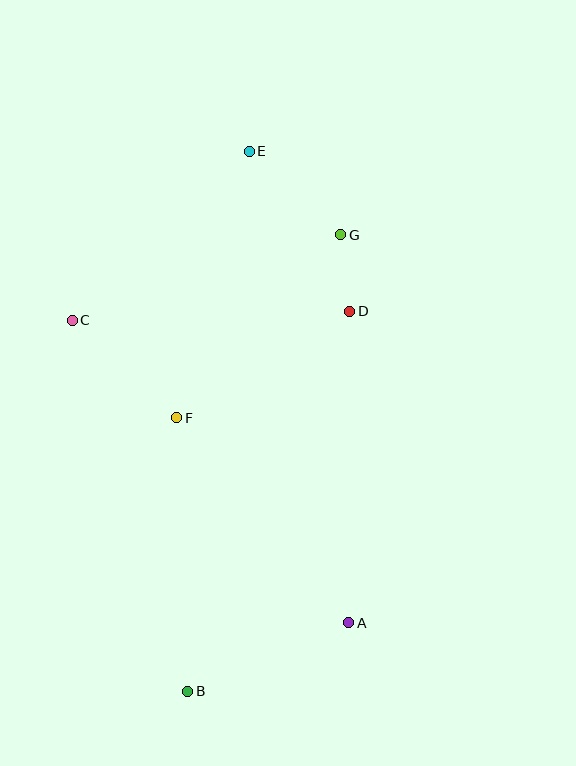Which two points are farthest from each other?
Points B and E are farthest from each other.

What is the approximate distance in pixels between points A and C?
The distance between A and C is approximately 410 pixels.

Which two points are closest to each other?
Points D and G are closest to each other.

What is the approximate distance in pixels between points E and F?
The distance between E and F is approximately 276 pixels.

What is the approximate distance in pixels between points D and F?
The distance between D and F is approximately 203 pixels.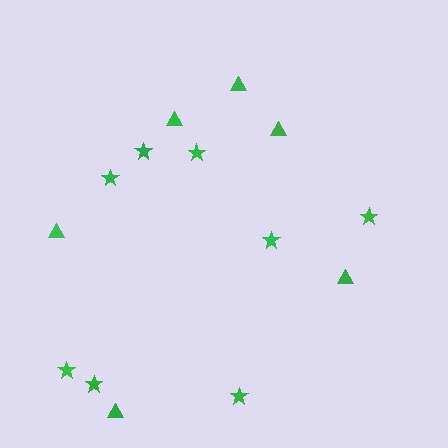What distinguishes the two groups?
There are 2 groups: one group of stars (8) and one group of triangles (6).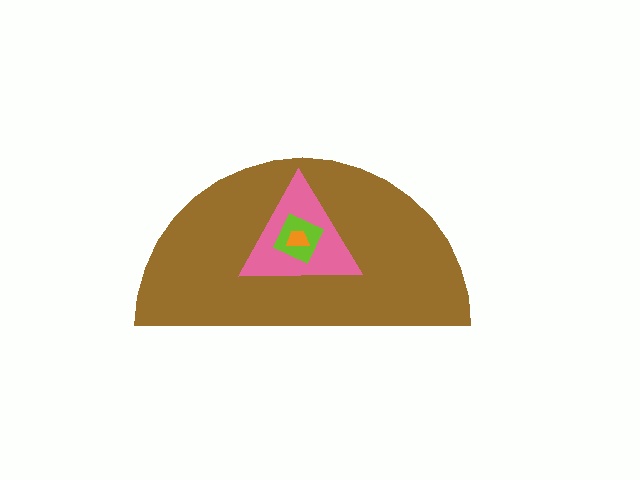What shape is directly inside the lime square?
The orange trapezoid.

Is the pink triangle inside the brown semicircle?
Yes.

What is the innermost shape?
The orange trapezoid.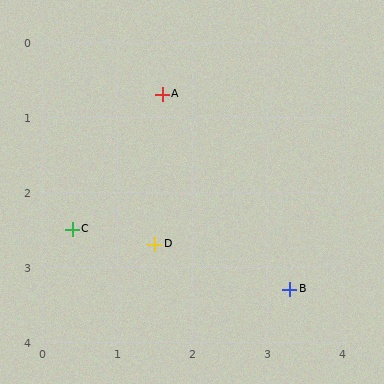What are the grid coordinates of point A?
Point A is at approximately (1.6, 0.7).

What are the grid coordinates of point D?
Point D is at approximately (1.5, 2.7).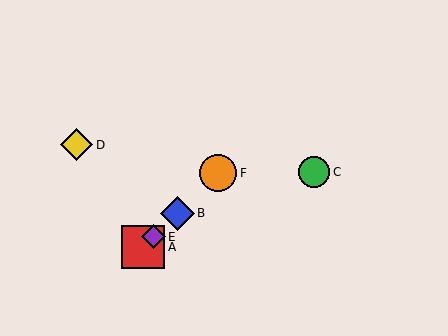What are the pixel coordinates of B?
Object B is at (177, 213).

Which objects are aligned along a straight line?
Objects A, B, E, F are aligned along a straight line.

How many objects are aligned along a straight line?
4 objects (A, B, E, F) are aligned along a straight line.